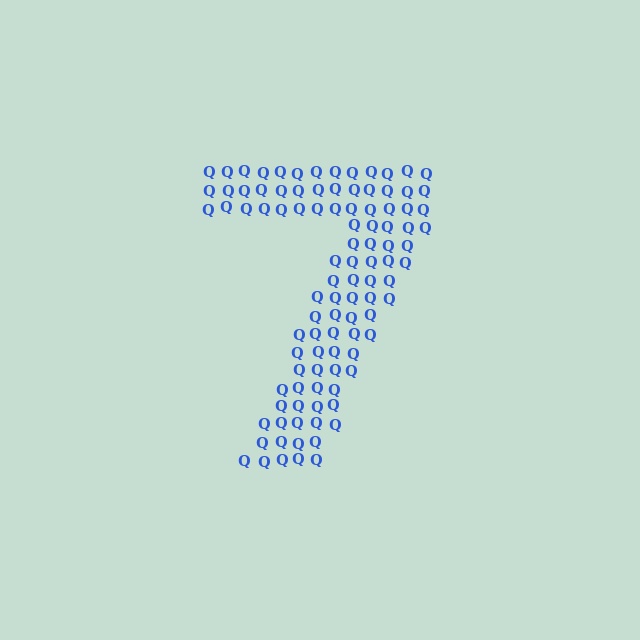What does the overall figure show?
The overall figure shows the digit 7.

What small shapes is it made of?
It is made of small letter Q's.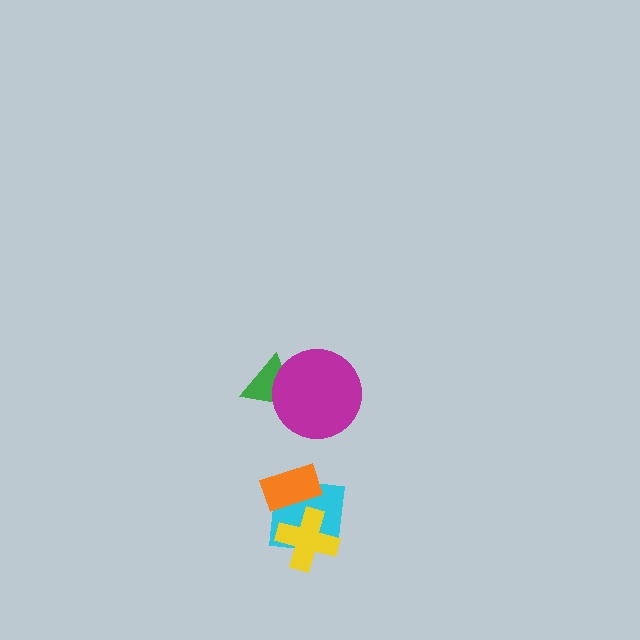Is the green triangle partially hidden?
Yes, it is partially covered by another shape.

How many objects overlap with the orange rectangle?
1 object overlaps with the orange rectangle.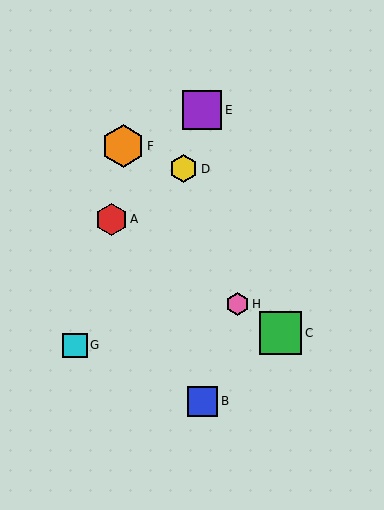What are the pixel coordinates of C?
Object C is at (281, 333).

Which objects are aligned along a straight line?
Objects A, C, H are aligned along a straight line.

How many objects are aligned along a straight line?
3 objects (A, C, H) are aligned along a straight line.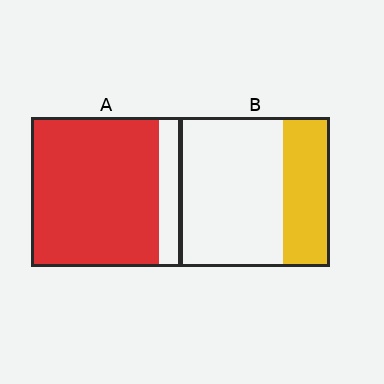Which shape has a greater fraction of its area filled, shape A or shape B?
Shape A.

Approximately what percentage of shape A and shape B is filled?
A is approximately 85% and B is approximately 30%.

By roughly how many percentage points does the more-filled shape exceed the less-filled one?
By roughly 55 percentage points (A over B).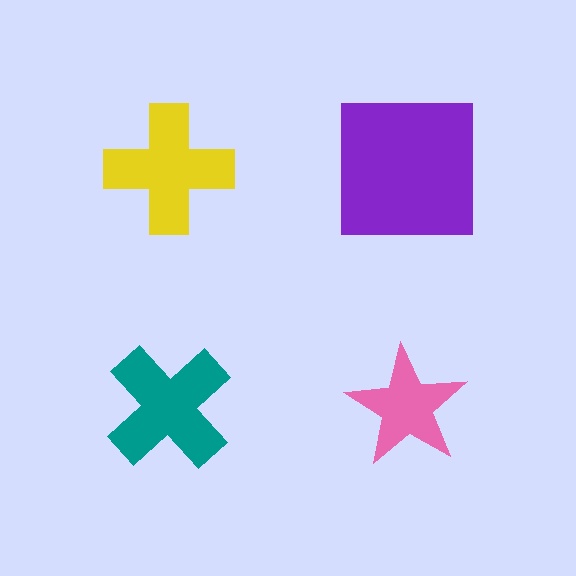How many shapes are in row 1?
2 shapes.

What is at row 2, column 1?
A teal cross.